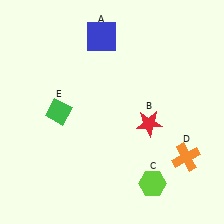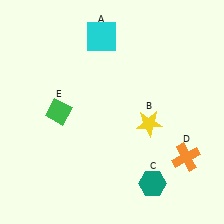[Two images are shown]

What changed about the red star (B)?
In Image 1, B is red. In Image 2, it changed to yellow.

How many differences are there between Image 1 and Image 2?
There are 3 differences between the two images.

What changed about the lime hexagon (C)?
In Image 1, C is lime. In Image 2, it changed to teal.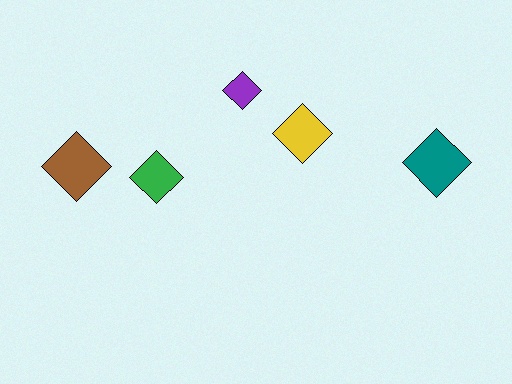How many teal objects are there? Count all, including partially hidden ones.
There is 1 teal object.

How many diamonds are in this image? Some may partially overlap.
There are 5 diamonds.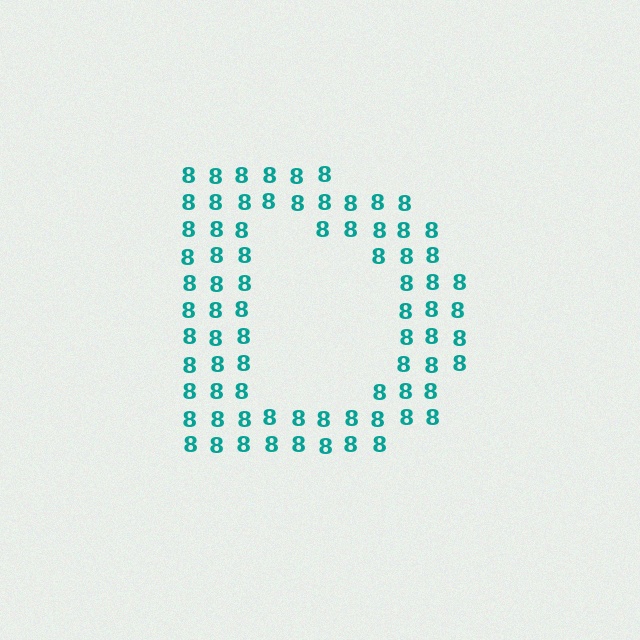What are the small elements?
The small elements are digit 8's.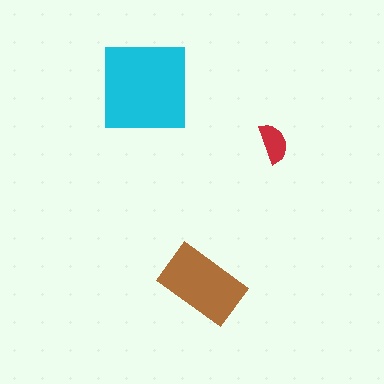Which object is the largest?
The cyan square.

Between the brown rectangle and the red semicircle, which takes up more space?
The brown rectangle.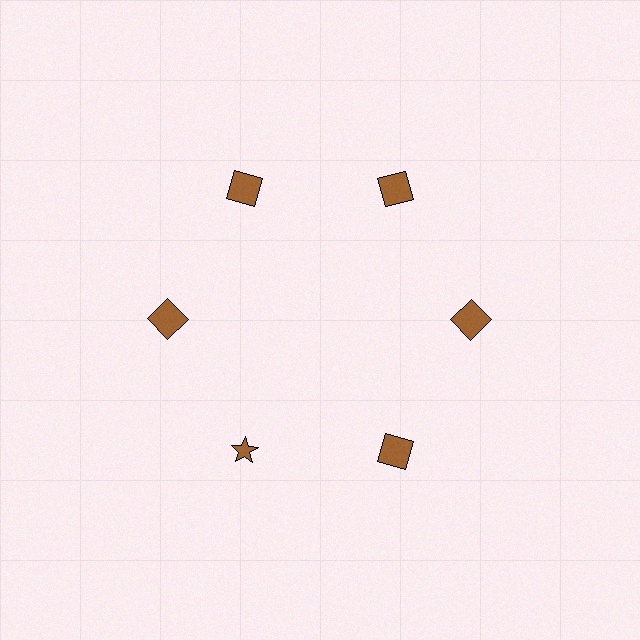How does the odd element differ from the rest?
It has a different shape: star instead of square.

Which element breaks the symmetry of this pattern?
The brown star at roughly the 7 o'clock position breaks the symmetry. All other shapes are brown squares.